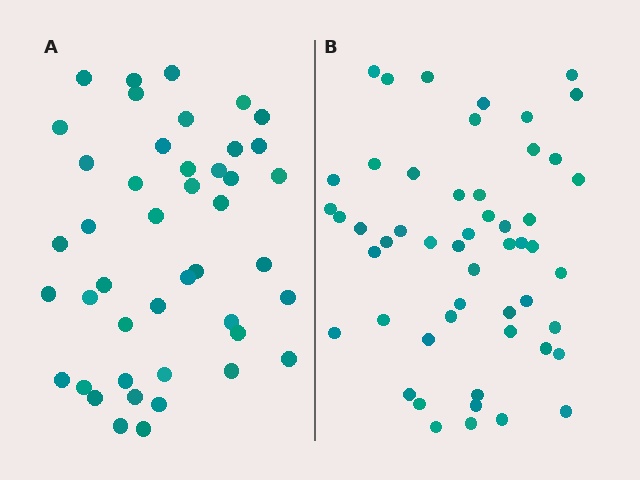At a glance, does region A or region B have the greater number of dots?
Region B (the right region) has more dots.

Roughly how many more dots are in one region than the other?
Region B has roughly 8 or so more dots than region A.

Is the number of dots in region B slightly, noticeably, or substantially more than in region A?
Region B has only slightly more — the two regions are fairly close. The ratio is roughly 1.2 to 1.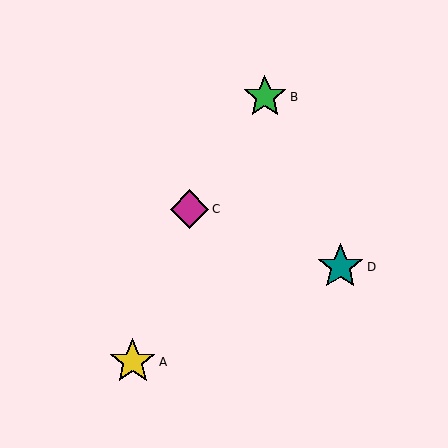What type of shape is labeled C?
Shape C is a magenta diamond.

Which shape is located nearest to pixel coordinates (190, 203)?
The magenta diamond (labeled C) at (190, 209) is nearest to that location.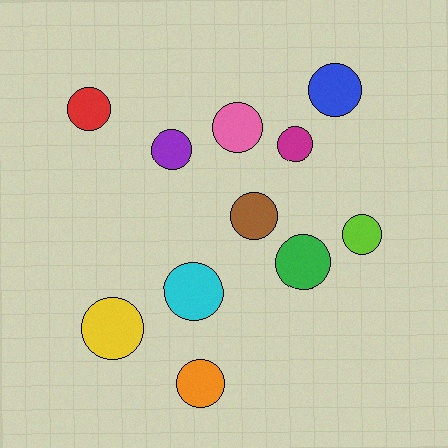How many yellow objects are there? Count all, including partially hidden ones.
There is 1 yellow object.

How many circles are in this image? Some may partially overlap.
There are 11 circles.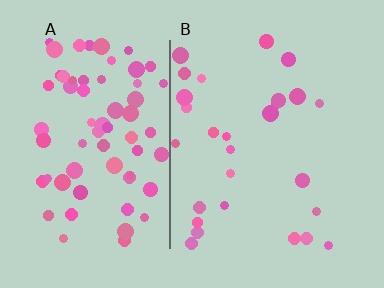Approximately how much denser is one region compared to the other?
Approximately 2.5× — region A over region B.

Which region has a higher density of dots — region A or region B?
A (the left).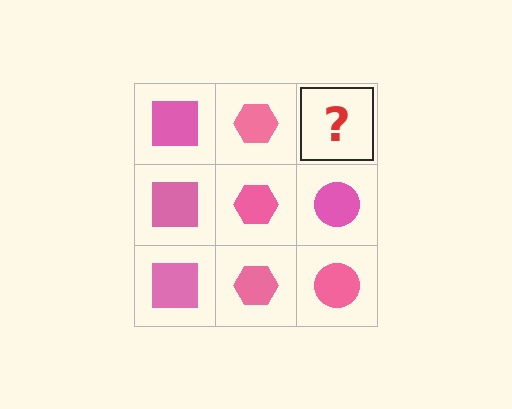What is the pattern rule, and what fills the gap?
The rule is that each column has a consistent shape. The gap should be filled with a pink circle.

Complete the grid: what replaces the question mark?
The question mark should be replaced with a pink circle.